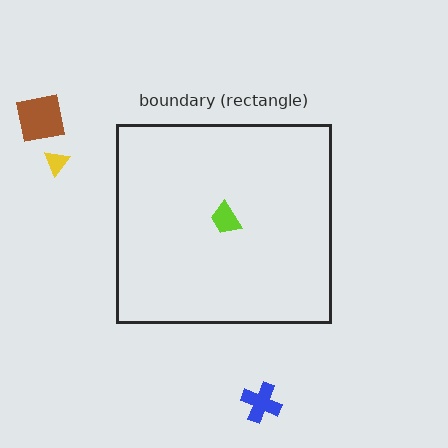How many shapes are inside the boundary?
1 inside, 3 outside.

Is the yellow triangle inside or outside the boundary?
Outside.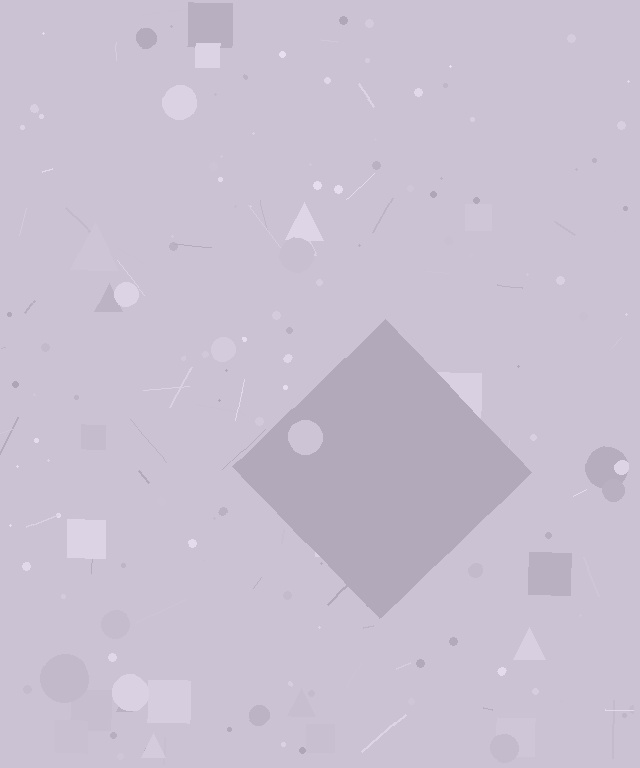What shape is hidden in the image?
A diamond is hidden in the image.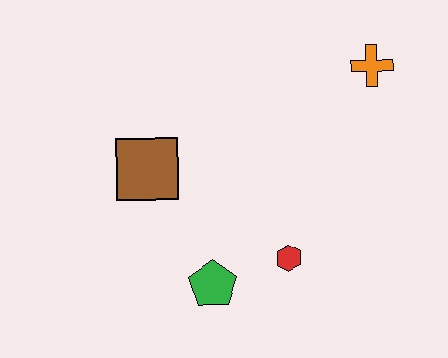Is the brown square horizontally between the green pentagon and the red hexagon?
No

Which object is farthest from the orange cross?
The green pentagon is farthest from the orange cross.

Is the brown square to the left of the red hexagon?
Yes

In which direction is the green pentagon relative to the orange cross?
The green pentagon is below the orange cross.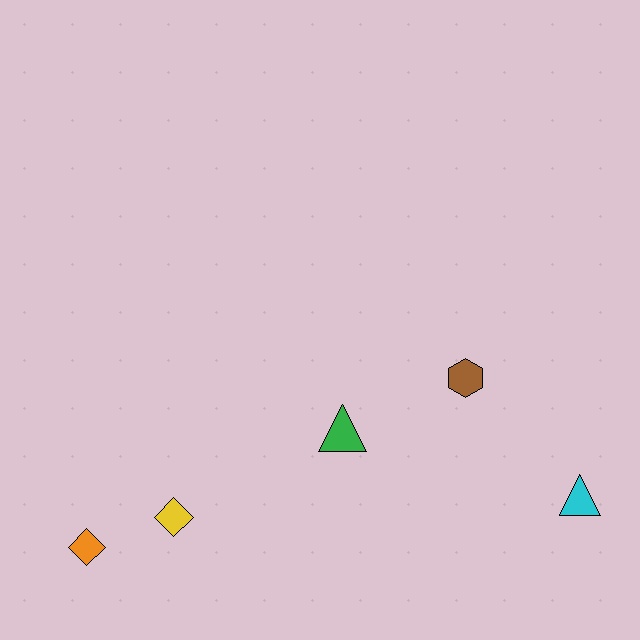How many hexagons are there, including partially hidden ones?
There is 1 hexagon.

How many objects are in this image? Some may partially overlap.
There are 5 objects.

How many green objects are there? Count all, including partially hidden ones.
There is 1 green object.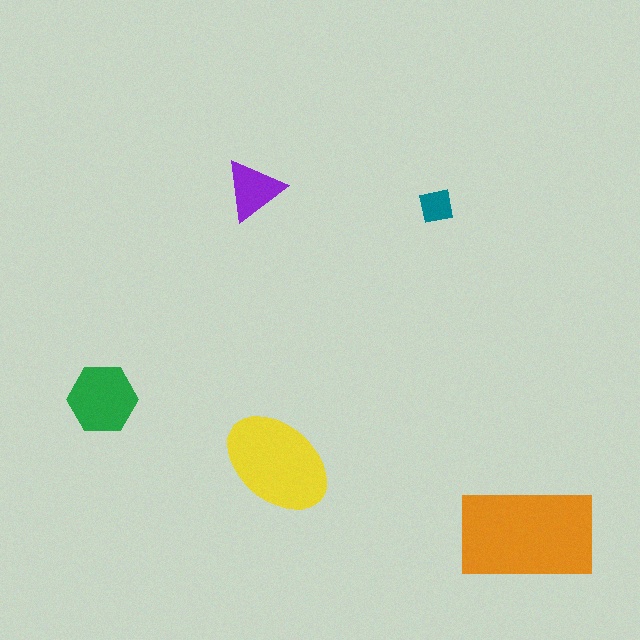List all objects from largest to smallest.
The orange rectangle, the yellow ellipse, the green hexagon, the purple triangle, the teal square.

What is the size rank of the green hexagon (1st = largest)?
3rd.